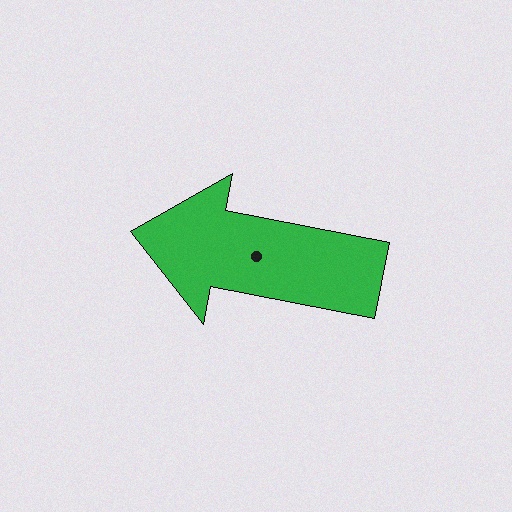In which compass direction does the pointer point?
West.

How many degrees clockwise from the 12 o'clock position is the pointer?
Approximately 281 degrees.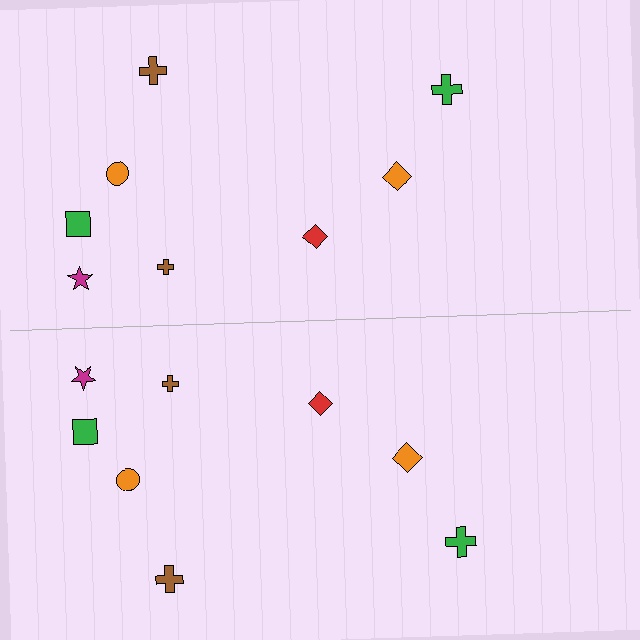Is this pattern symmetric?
Yes, this pattern has bilateral (reflection) symmetry.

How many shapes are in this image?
There are 16 shapes in this image.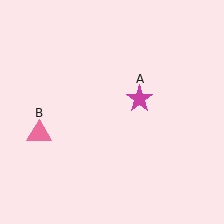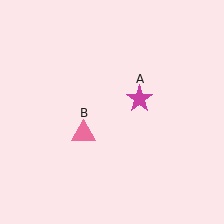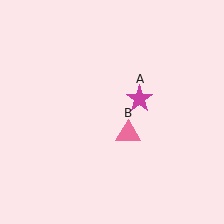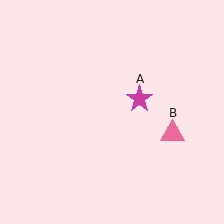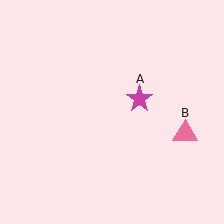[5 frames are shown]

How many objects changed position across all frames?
1 object changed position: pink triangle (object B).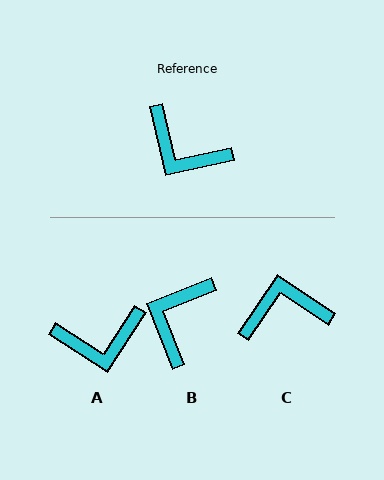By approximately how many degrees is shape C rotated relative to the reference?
Approximately 136 degrees clockwise.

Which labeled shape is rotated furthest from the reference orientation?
C, about 136 degrees away.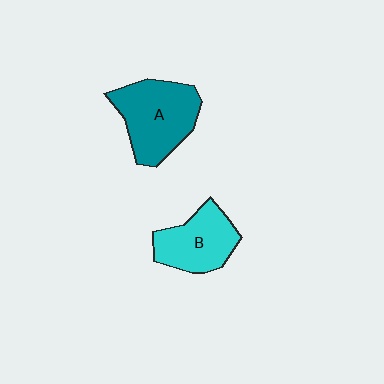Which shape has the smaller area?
Shape B (cyan).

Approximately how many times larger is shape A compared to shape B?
Approximately 1.3 times.